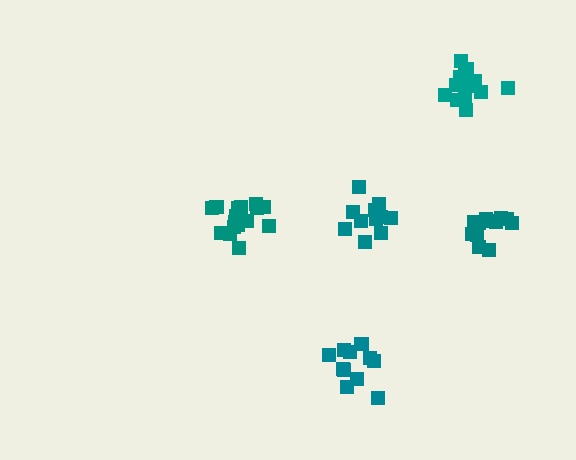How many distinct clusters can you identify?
There are 5 distinct clusters.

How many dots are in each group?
Group 1: 11 dots, Group 2: 13 dots, Group 3: 16 dots, Group 4: 11 dots, Group 5: 16 dots (67 total).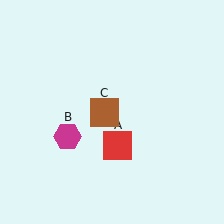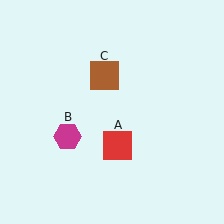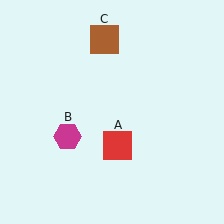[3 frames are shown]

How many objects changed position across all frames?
1 object changed position: brown square (object C).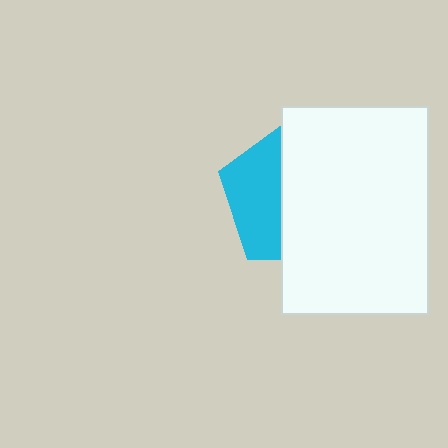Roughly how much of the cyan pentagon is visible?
A small part of it is visible (roughly 39%).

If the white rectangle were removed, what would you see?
You would see the complete cyan pentagon.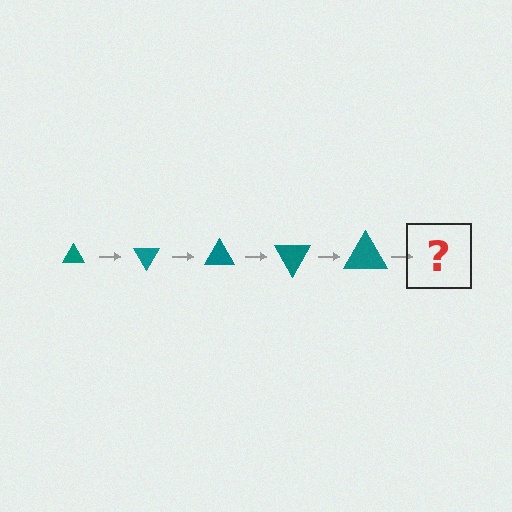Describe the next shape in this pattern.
It should be a triangle, larger than the previous one and rotated 300 degrees from the start.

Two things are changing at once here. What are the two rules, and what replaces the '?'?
The two rules are that the triangle grows larger each step and it rotates 60 degrees each step. The '?' should be a triangle, larger than the previous one and rotated 300 degrees from the start.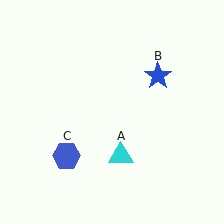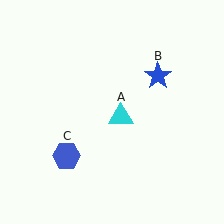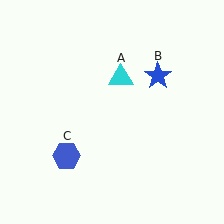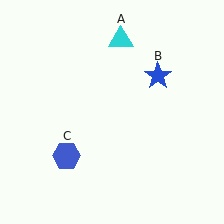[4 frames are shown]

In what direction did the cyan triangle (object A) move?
The cyan triangle (object A) moved up.